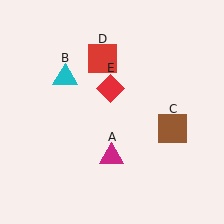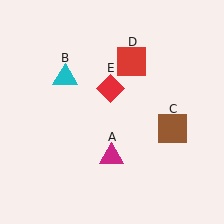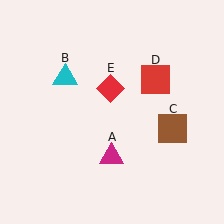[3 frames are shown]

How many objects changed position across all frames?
1 object changed position: red square (object D).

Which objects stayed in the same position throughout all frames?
Magenta triangle (object A) and cyan triangle (object B) and brown square (object C) and red diamond (object E) remained stationary.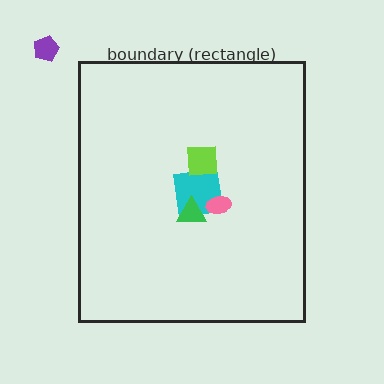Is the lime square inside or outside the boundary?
Inside.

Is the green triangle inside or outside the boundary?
Inside.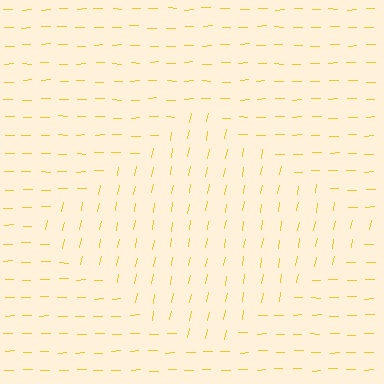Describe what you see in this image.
The image is filled with small yellow line segments. A diamond region in the image has lines oriented differently from the surrounding lines, creating a visible texture boundary.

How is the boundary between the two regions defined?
The boundary is defined purely by a change in line orientation (approximately 79 degrees difference). All lines are the same color and thickness.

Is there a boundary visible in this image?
Yes, there is a texture boundary formed by a change in line orientation.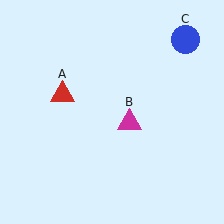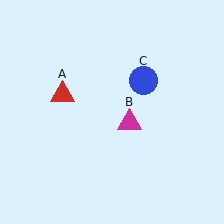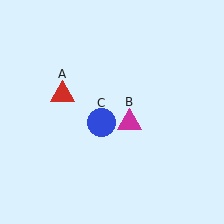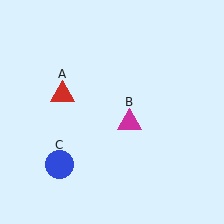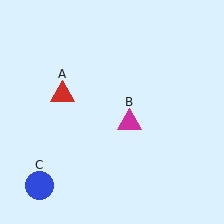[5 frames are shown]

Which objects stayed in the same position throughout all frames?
Red triangle (object A) and magenta triangle (object B) remained stationary.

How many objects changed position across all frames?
1 object changed position: blue circle (object C).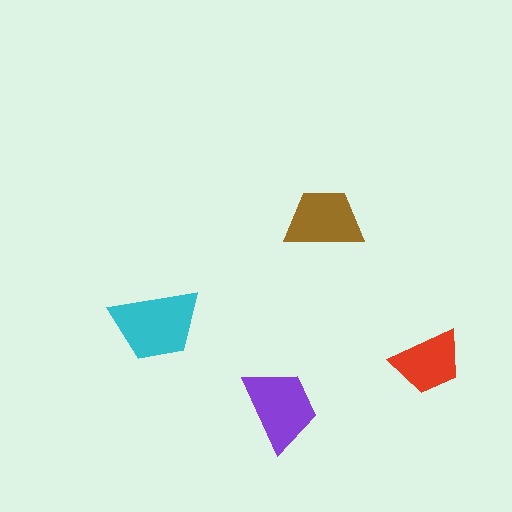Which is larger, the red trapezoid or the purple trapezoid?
The purple one.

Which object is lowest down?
The purple trapezoid is bottommost.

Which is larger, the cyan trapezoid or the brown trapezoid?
The cyan one.